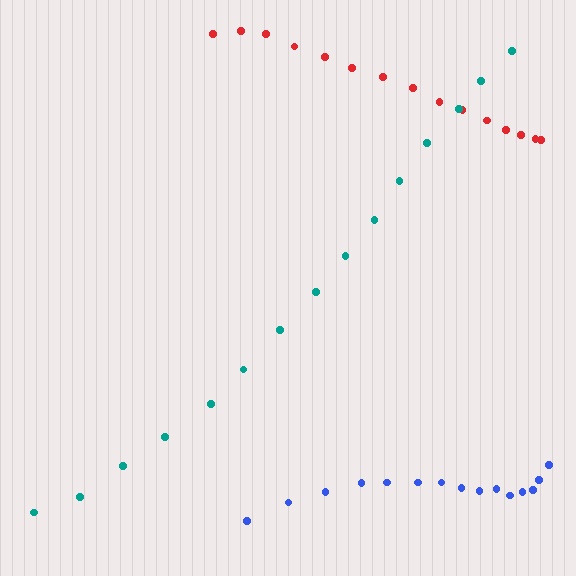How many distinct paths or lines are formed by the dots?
There are 3 distinct paths.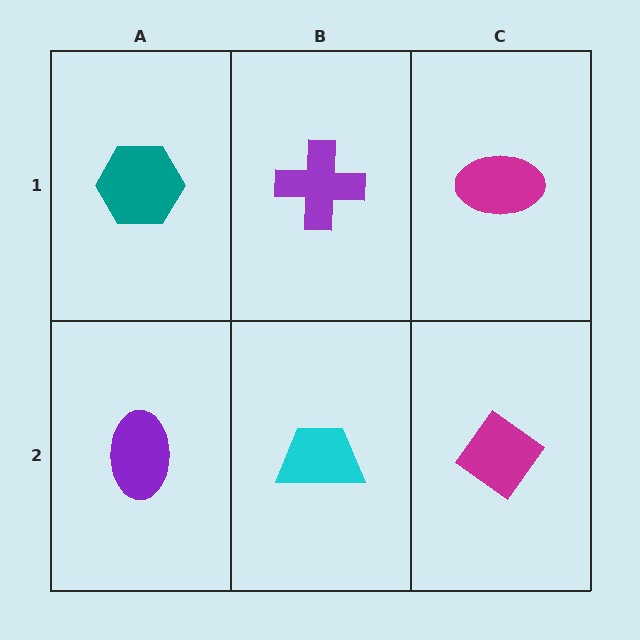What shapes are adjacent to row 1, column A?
A purple ellipse (row 2, column A), a purple cross (row 1, column B).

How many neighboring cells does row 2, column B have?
3.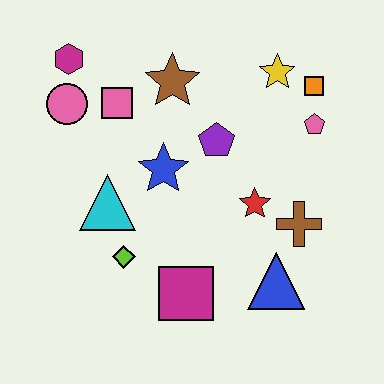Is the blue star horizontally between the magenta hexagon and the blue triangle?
Yes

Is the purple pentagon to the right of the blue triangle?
No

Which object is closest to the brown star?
The pink square is closest to the brown star.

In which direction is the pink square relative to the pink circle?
The pink square is to the right of the pink circle.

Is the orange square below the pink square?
No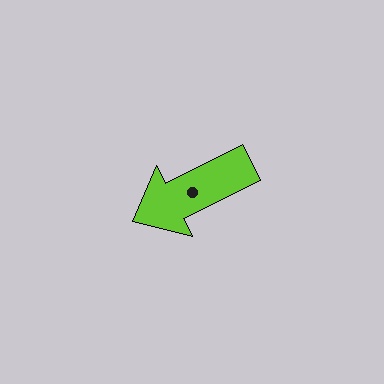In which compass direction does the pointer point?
Southwest.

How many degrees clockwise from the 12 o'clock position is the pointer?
Approximately 243 degrees.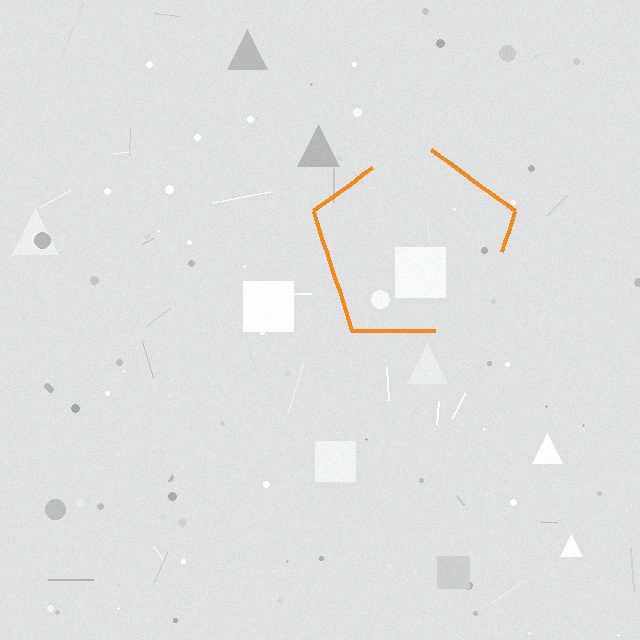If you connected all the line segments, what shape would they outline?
They would outline a pentagon.